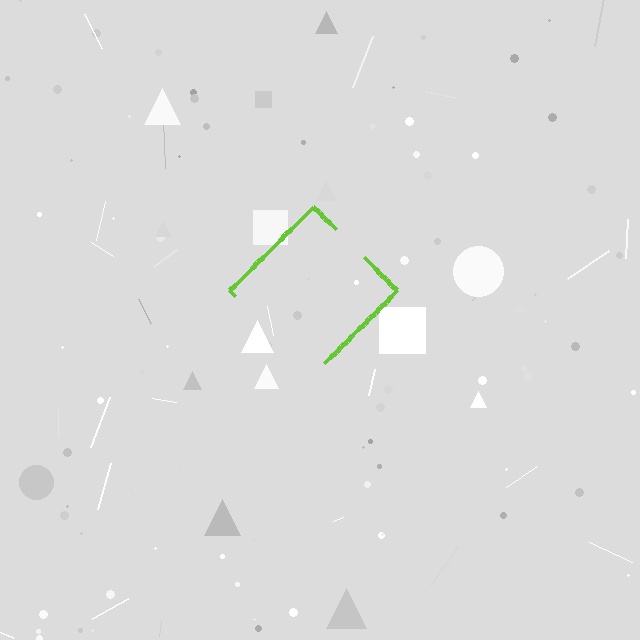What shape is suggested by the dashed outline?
The dashed outline suggests a diamond.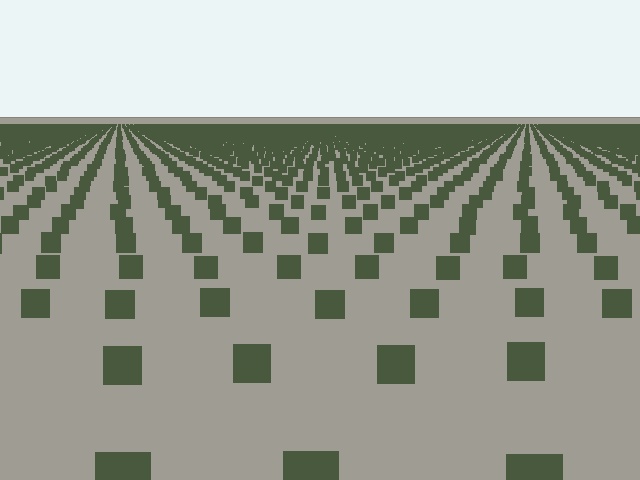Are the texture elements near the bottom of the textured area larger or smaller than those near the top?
Larger. Near the bottom, elements are closer to the viewer and appear at a bigger on-screen size.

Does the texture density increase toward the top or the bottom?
Density increases toward the top.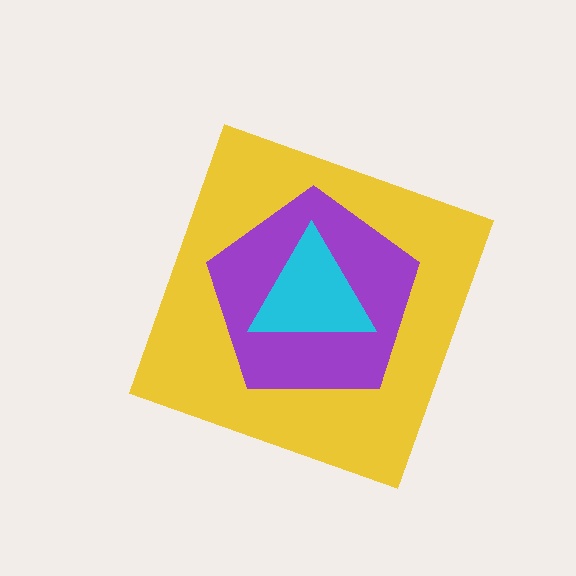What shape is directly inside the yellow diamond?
The purple pentagon.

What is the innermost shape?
The cyan triangle.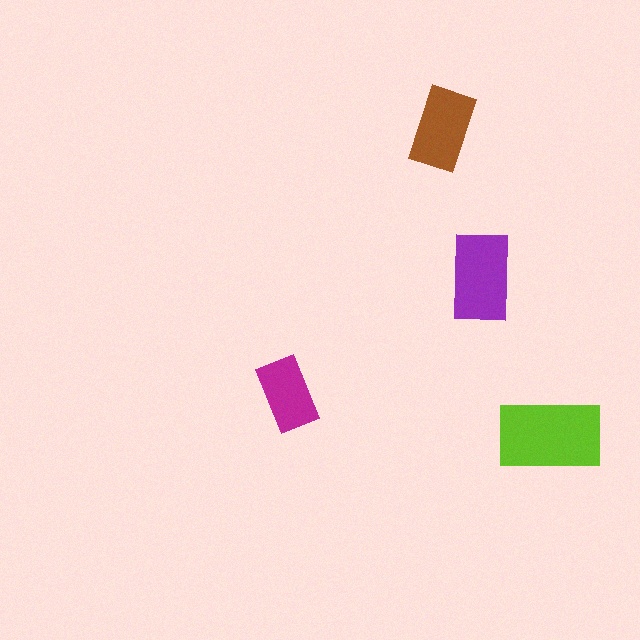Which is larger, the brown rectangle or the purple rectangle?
The purple one.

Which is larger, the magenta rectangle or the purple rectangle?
The purple one.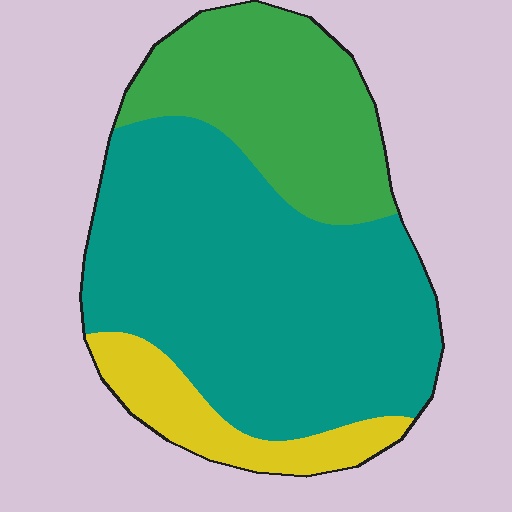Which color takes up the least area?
Yellow, at roughly 10%.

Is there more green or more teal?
Teal.